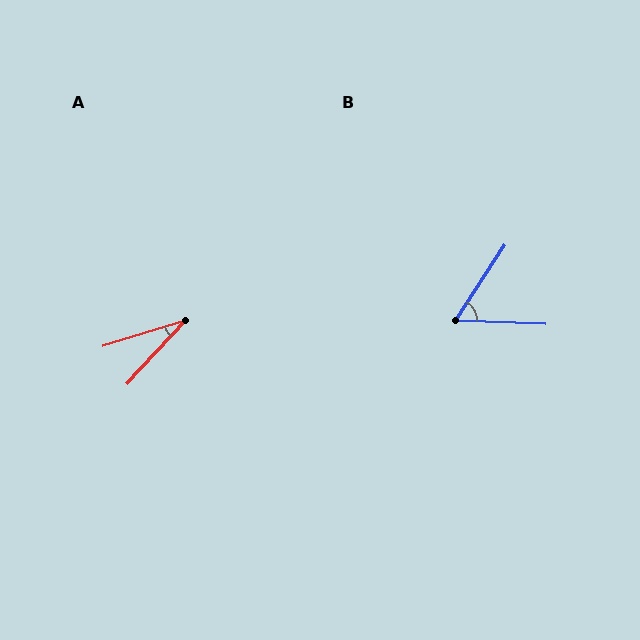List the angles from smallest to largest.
A (30°), B (59°).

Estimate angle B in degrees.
Approximately 59 degrees.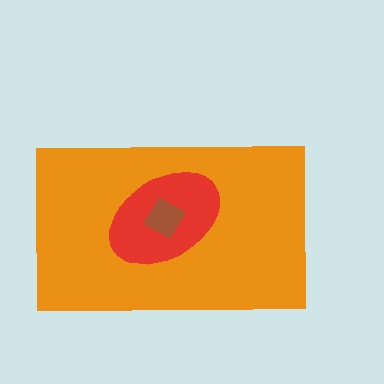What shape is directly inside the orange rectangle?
The red ellipse.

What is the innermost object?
The brown diamond.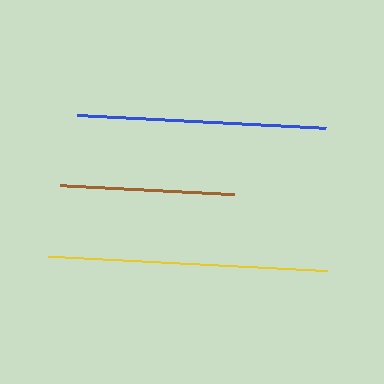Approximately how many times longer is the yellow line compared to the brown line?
The yellow line is approximately 1.6 times the length of the brown line.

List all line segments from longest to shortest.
From longest to shortest: yellow, blue, brown.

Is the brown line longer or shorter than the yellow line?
The yellow line is longer than the brown line.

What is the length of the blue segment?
The blue segment is approximately 249 pixels long.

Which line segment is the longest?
The yellow line is the longest at approximately 280 pixels.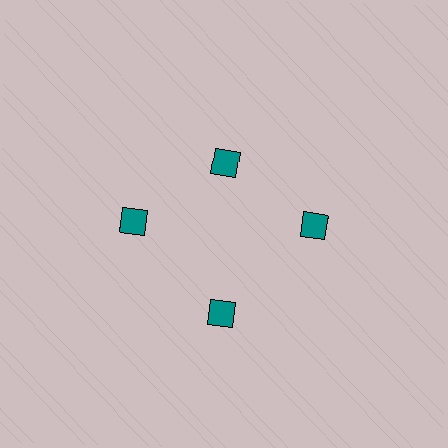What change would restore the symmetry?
The symmetry would be restored by moving it outward, back onto the ring so that all 4 squares sit at equal angles and equal distance from the center.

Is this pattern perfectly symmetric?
No. The 4 teal squares are arranged in a ring, but one element near the 12 o'clock position is pulled inward toward the center, breaking the 4-fold rotational symmetry.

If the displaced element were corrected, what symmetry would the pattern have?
It would have 4-fold rotational symmetry — the pattern would map onto itself every 90 degrees.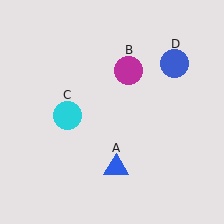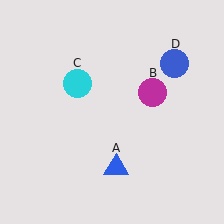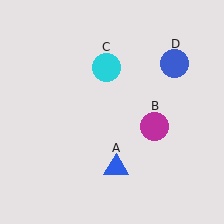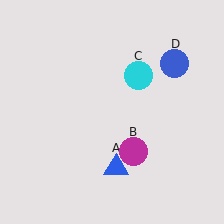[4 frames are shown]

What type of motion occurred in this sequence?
The magenta circle (object B), cyan circle (object C) rotated clockwise around the center of the scene.